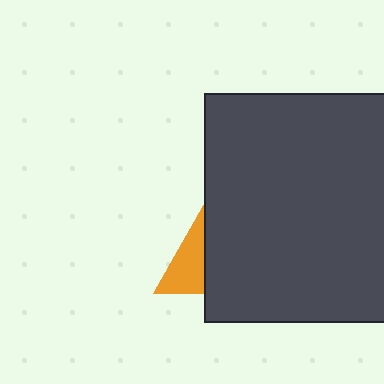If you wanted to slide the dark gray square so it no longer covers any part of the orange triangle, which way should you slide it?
Slide it right — that is the most direct way to separate the two shapes.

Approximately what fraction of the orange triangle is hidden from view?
Roughly 63% of the orange triangle is hidden behind the dark gray square.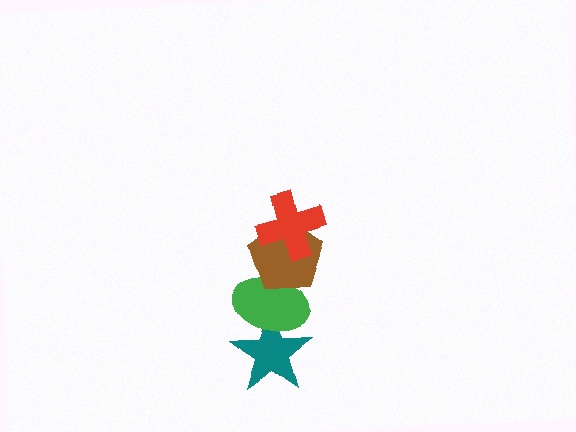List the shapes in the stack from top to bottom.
From top to bottom: the red cross, the brown pentagon, the green ellipse, the teal star.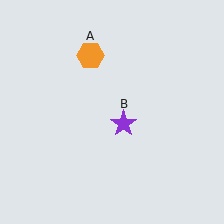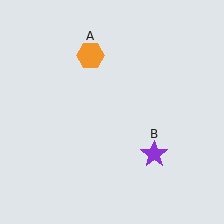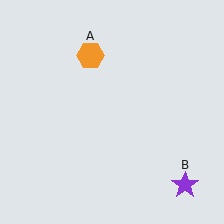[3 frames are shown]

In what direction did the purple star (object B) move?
The purple star (object B) moved down and to the right.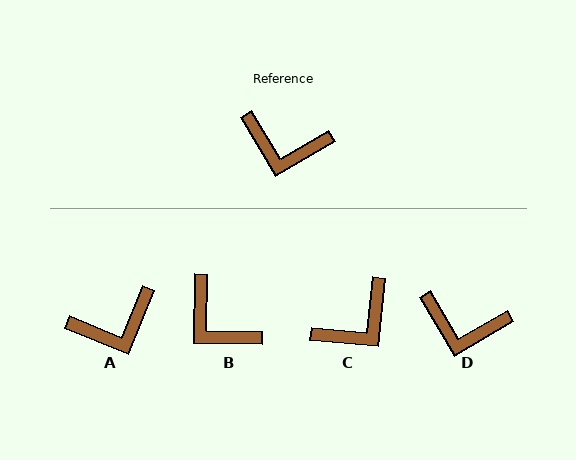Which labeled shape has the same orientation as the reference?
D.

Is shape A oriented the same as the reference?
No, it is off by about 37 degrees.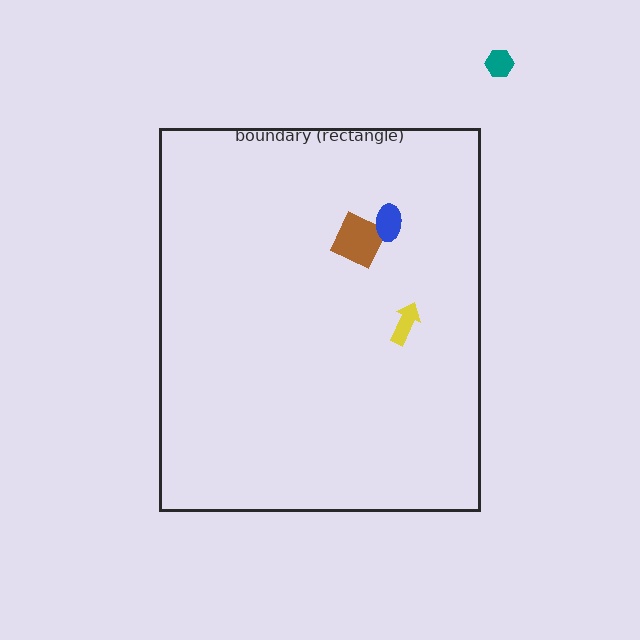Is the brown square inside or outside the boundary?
Inside.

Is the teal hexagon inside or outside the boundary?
Outside.